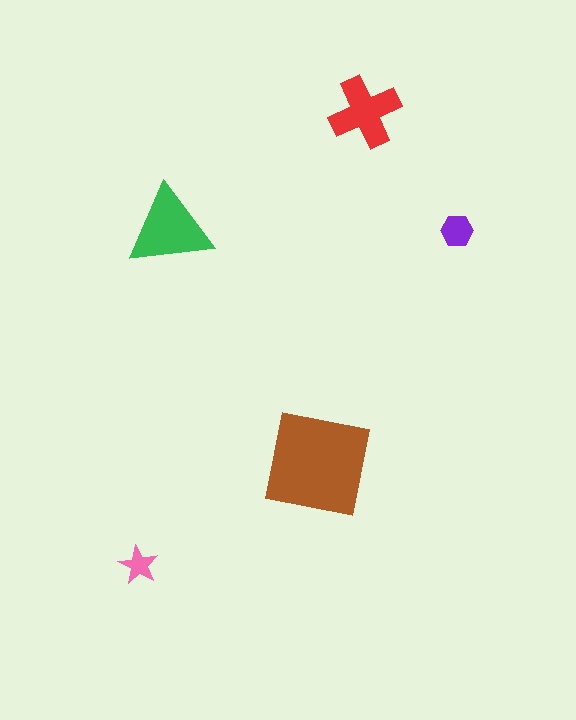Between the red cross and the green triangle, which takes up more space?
The green triangle.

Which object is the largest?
The brown square.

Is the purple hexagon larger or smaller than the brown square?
Smaller.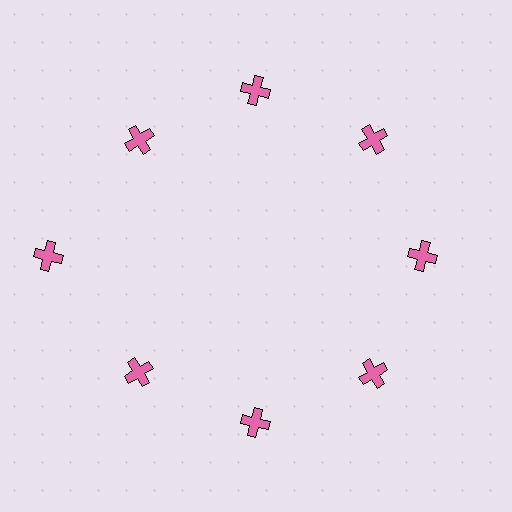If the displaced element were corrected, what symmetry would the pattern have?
It would have 8-fold rotational symmetry — the pattern would map onto itself every 45 degrees.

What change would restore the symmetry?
The symmetry would be restored by moving it inward, back onto the ring so that all 8 crosses sit at equal angles and equal distance from the center.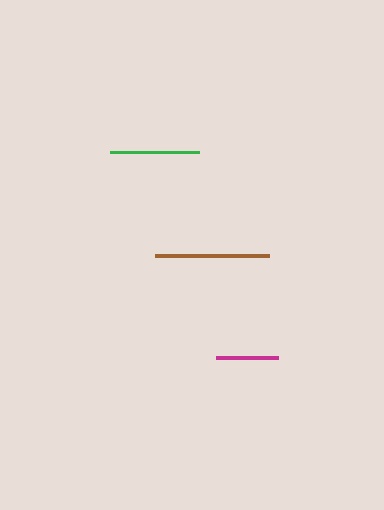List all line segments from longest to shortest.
From longest to shortest: brown, green, magenta.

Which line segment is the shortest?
The magenta line is the shortest at approximately 62 pixels.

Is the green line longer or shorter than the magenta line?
The green line is longer than the magenta line.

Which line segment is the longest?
The brown line is the longest at approximately 114 pixels.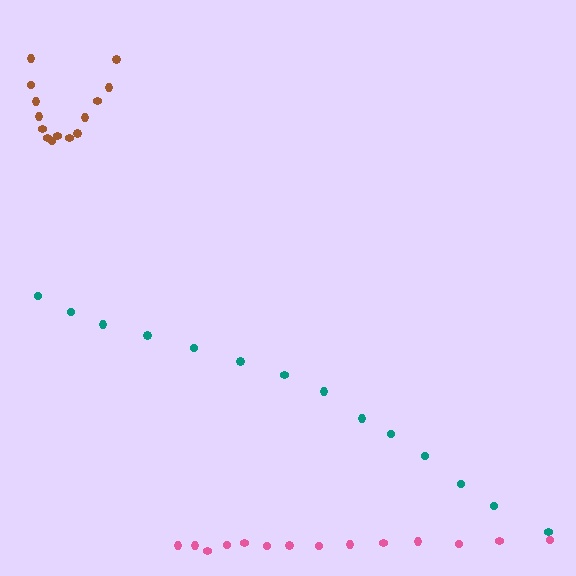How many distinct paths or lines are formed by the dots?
There are 3 distinct paths.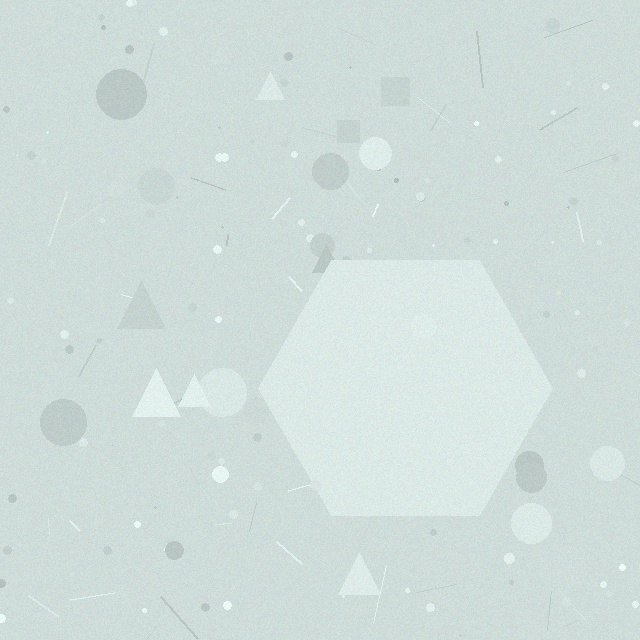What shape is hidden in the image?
A hexagon is hidden in the image.